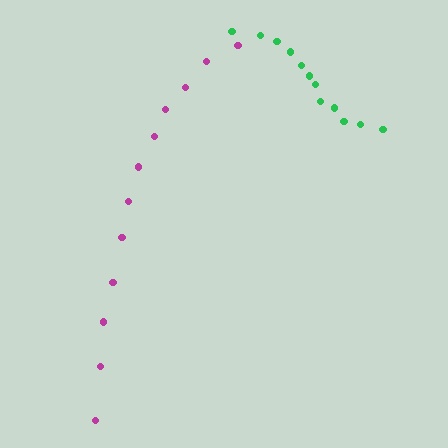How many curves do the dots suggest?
There are 2 distinct paths.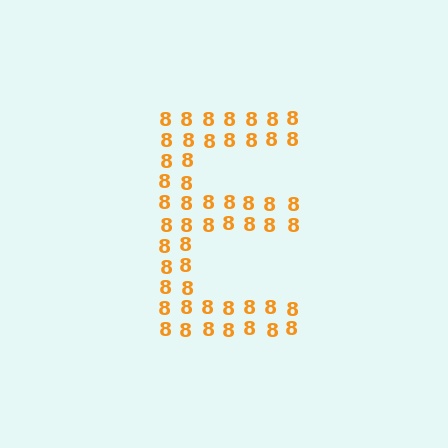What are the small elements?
The small elements are digit 8's.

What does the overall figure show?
The overall figure shows the letter E.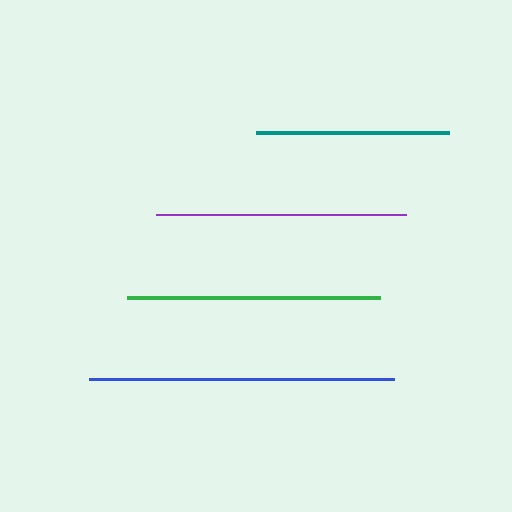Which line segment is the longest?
The blue line is the longest at approximately 305 pixels.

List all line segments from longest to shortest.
From longest to shortest: blue, green, purple, teal.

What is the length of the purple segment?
The purple segment is approximately 251 pixels long.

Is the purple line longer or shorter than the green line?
The green line is longer than the purple line.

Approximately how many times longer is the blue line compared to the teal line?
The blue line is approximately 1.6 times the length of the teal line.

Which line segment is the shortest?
The teal line is the shortest at approximately 193 pixels.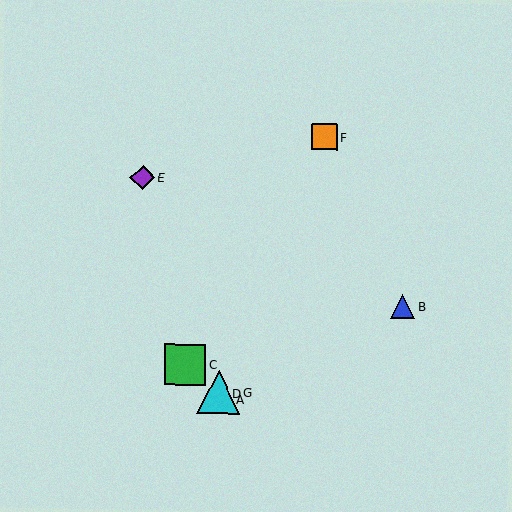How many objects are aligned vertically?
3 objects (A, D, G) are aligned vertically.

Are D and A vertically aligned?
Yes, both are at x≈219.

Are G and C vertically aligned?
No, G is at x≈219 and C is at x≈185.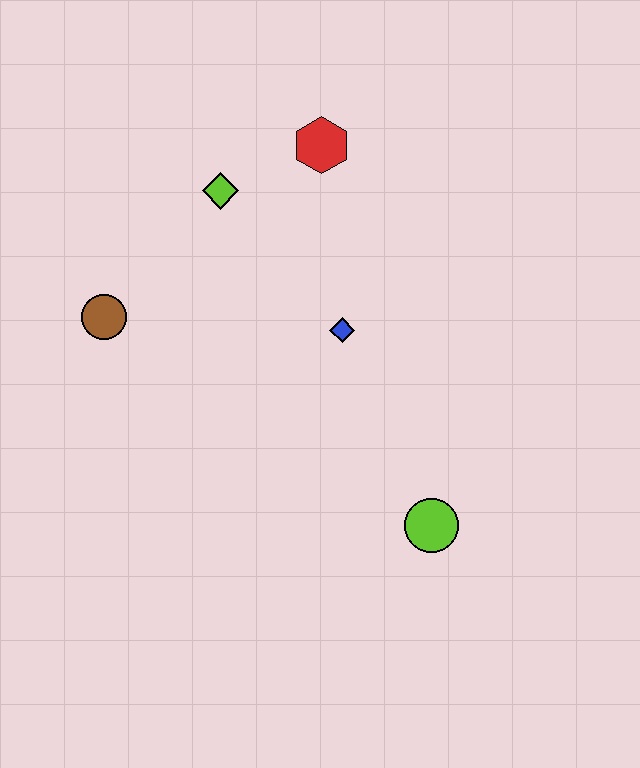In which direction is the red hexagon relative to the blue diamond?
The red hexagon is above the blue diamond.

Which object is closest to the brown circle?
The lime diamond is closest to the brown circle.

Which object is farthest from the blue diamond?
The brown circle is farthest from the blue diamond.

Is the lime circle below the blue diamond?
Yes